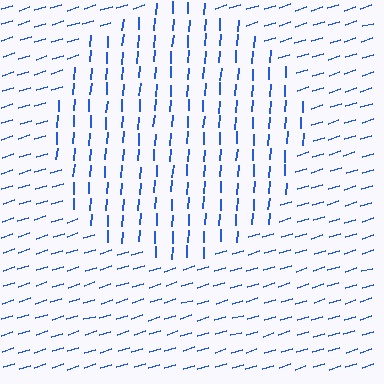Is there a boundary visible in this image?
Yes, there is a texture boundary formed by a change in line orientation.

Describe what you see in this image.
The image is filled with small blue line segments. A circle region in the image has lines oriented differently from the surrounding lines, creating a visible texture boundary.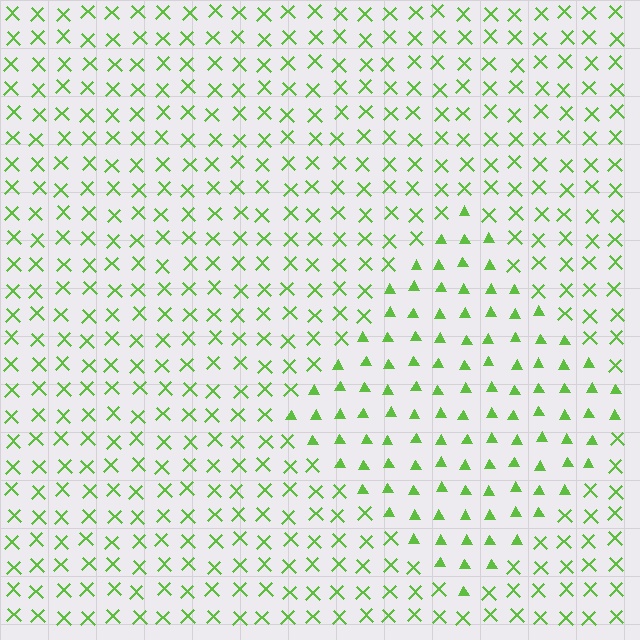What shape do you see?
I see a diamond.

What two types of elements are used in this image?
The image uses triangles inside the diamond region and X marks outside it.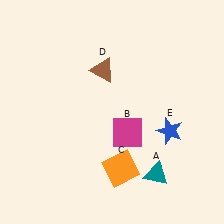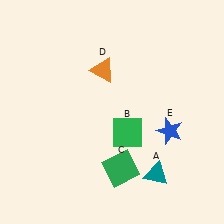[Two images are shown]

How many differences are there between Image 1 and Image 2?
There are 3 differences between the two images.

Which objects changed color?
B changed from magenta to green. C changed from orange to green. D changed from brown to orange.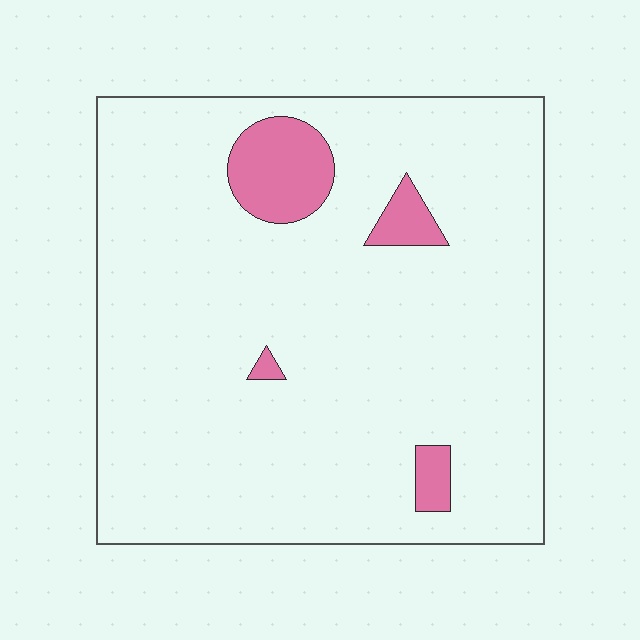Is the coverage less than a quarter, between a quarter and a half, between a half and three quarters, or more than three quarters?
Less than a quarter.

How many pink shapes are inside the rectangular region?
4.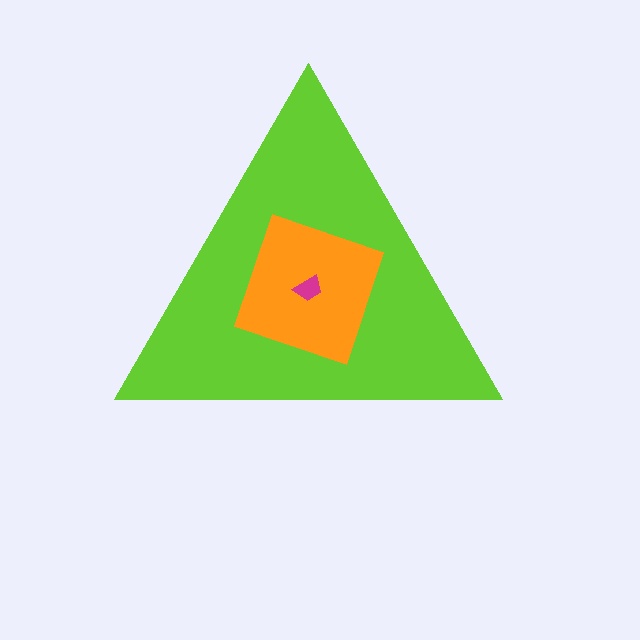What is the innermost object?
The magenta trapezoid.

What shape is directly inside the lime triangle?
The orange square.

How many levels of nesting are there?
3.